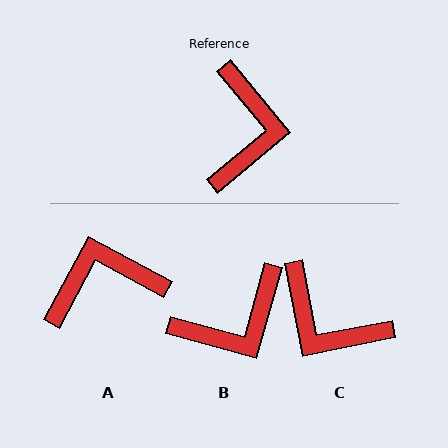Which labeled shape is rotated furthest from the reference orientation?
C, about 119 degrees away.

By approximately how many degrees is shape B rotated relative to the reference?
Approximately 55 degrees clockwise.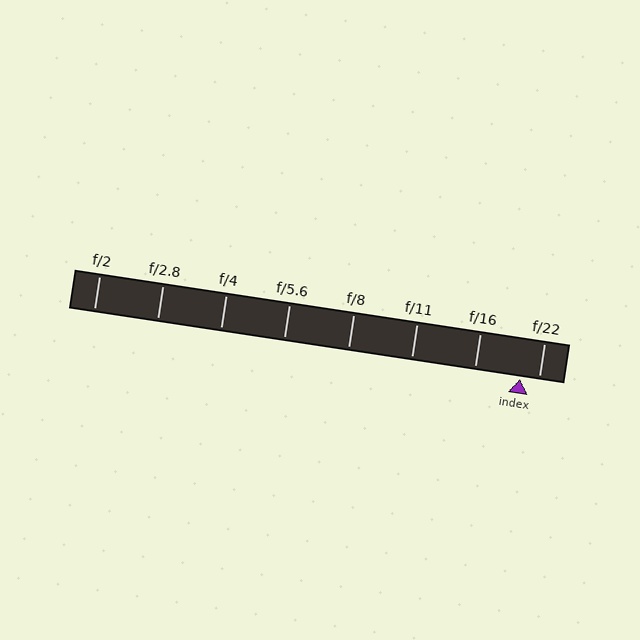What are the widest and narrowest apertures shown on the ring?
The widest aperture shown is f/2 and the narrowest is f/22.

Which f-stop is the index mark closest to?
The index mark is closest to f/22.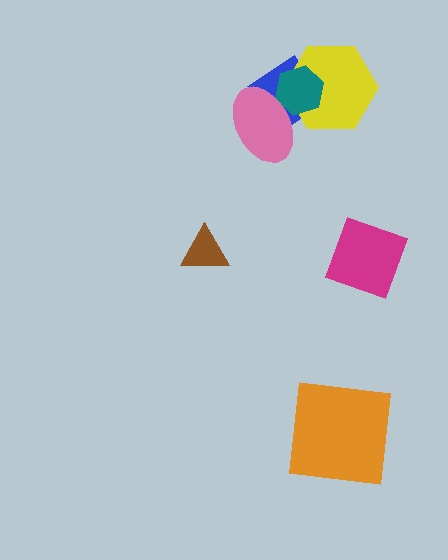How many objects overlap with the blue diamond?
3 objects overlap with the blue diamond.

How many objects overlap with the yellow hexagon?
3 objects overlap with the yellow hexagon.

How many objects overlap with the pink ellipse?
3 objects overlap with the pink ellipse.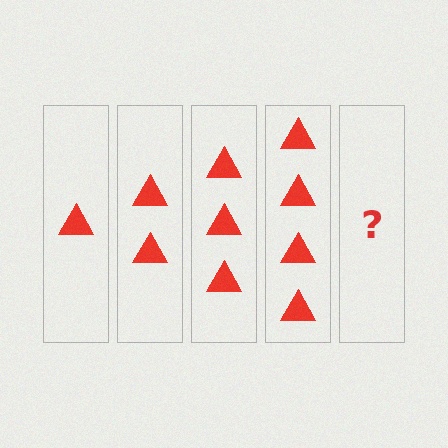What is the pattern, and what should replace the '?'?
The pattern is that each step adds one more triangle. The '?' should be 5 triangles.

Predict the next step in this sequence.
The next step is 5 triangles.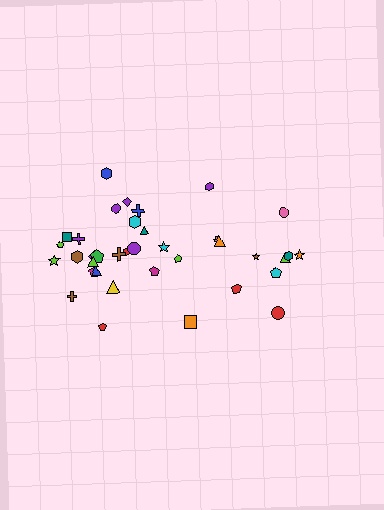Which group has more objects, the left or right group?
The left group.